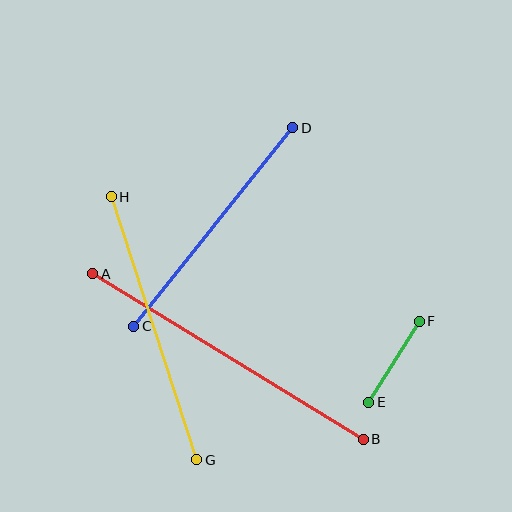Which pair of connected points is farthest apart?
Points A and B are farthest apart.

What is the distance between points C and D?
The distance is approximately 254 pixels.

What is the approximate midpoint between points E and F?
The midpoint is at approximately (394, 362) pixels.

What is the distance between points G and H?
The distance is approximately 277 pixels.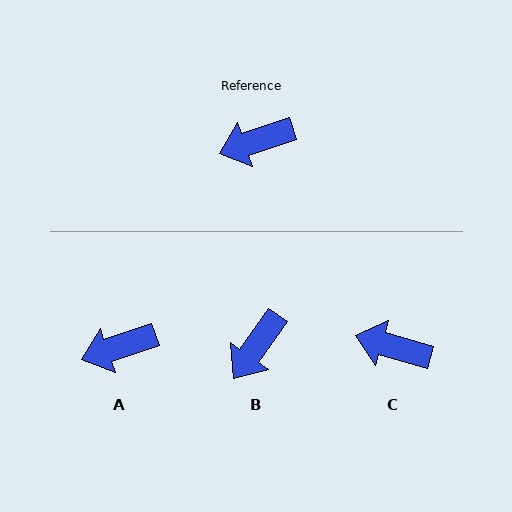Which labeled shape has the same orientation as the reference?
A.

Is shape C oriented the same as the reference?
No, it is off by about 35 degrees.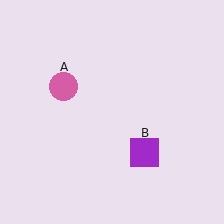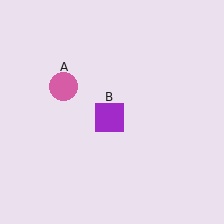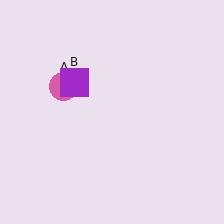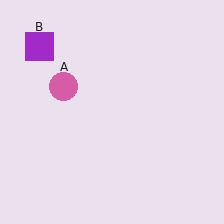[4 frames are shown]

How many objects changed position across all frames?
1 object changed position: purple square (object B).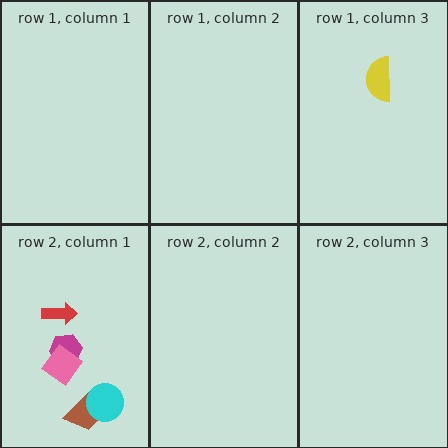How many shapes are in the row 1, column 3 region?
1.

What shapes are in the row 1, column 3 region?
The yellow semicircle.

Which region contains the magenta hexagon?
The row 2, column 1 region.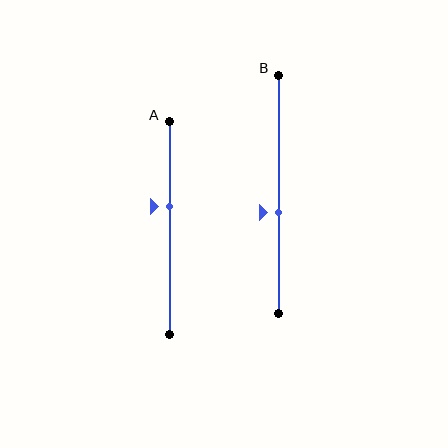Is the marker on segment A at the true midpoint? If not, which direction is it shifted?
No, the marker on segment A is shifted upward by about 10% of the segment length.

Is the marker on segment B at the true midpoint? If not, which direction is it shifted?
No, the marker on segment B is shifted downward by about 8% of the segment length.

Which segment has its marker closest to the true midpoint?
Segment B has its marker closest to the true midpoint.